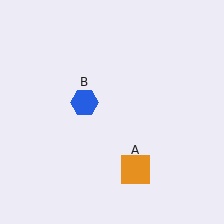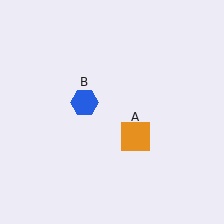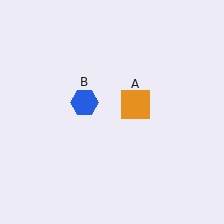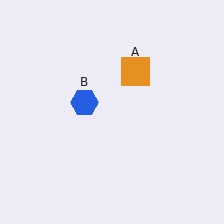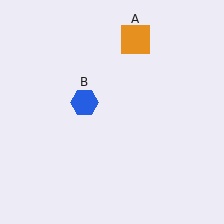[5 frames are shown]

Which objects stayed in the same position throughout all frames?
Blue hexagon (object B) remained stationary.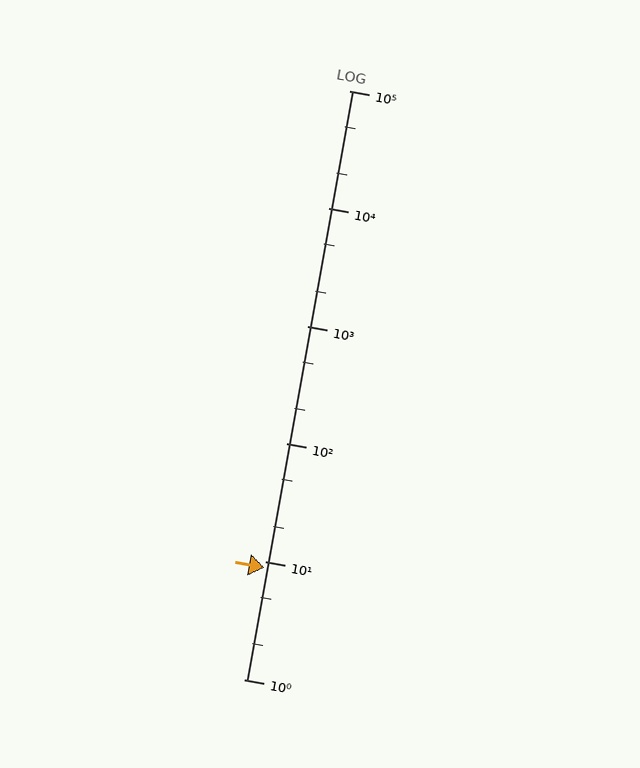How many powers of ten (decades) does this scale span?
The scale spans 5 decades, from 1 to 100000.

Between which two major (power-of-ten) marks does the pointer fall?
The pointer is between 1 and 10.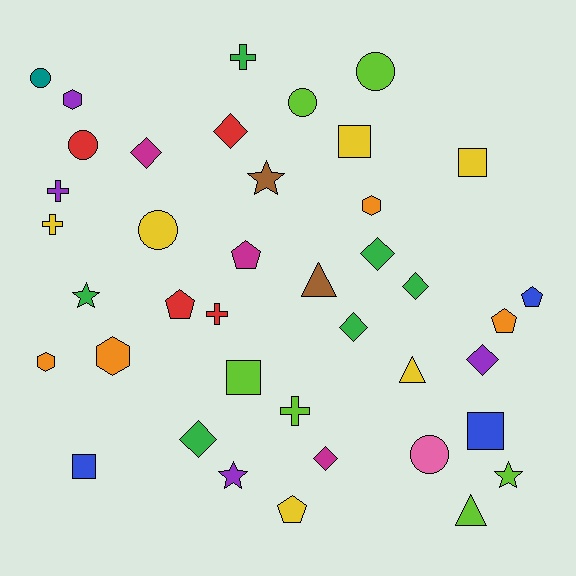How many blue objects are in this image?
There are 3 blue objects.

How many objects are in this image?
There are 40 objects.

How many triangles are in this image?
There are 3 triangles.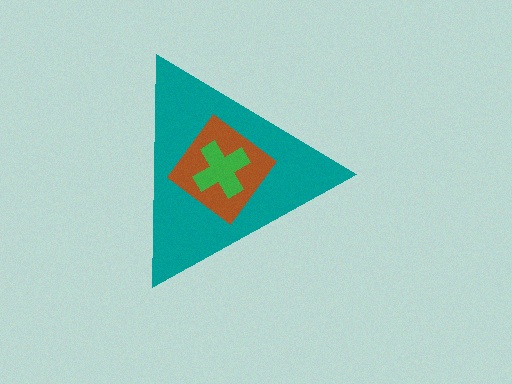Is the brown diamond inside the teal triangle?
Yes.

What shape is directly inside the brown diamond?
The green cross.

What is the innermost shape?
The green cross.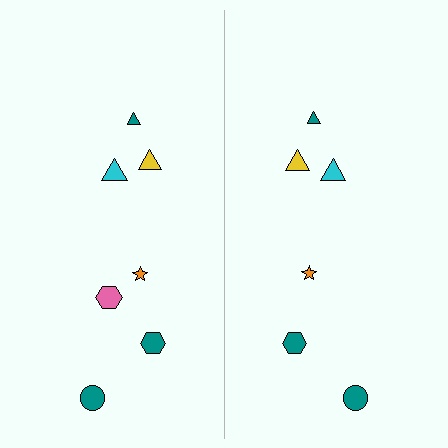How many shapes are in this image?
There are 13 shapes in this image.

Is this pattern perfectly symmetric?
No, the pattern is not perfectly symmetric. A pink hexagon is missing from the right side.